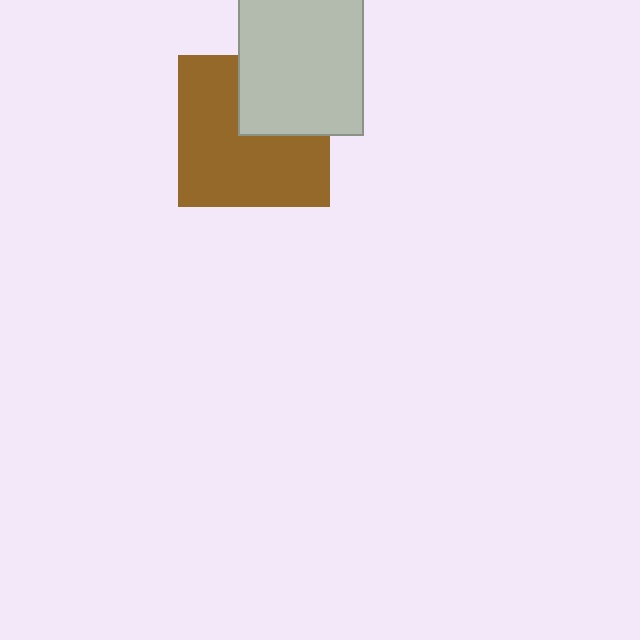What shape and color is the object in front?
The object in front is a light gray rectangle.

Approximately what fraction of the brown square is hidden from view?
Roughly 32% of the brown square is hidden behind the light gray rectangle.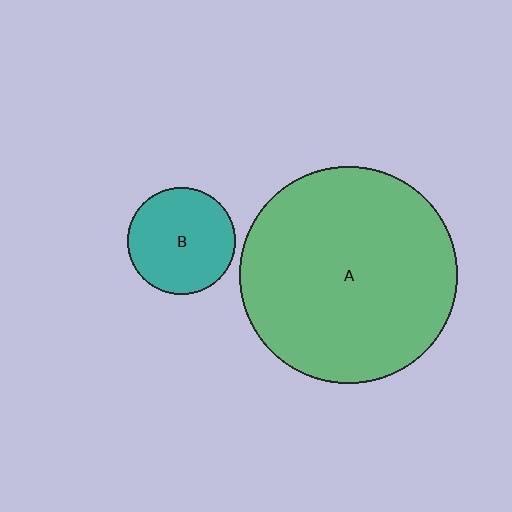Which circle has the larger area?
Circle A (green).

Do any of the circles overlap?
No, none of the circles overlap.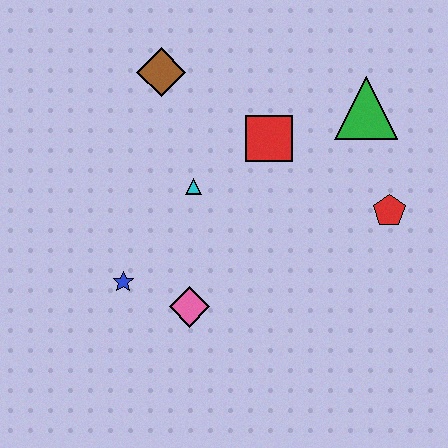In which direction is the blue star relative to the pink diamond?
The blue star is to the left of the pink diamond.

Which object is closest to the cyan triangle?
The red square is closest to the cyan triangle.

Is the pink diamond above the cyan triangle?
No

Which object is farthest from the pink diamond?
The green triangle is farthest from the pink diamond.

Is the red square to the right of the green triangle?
No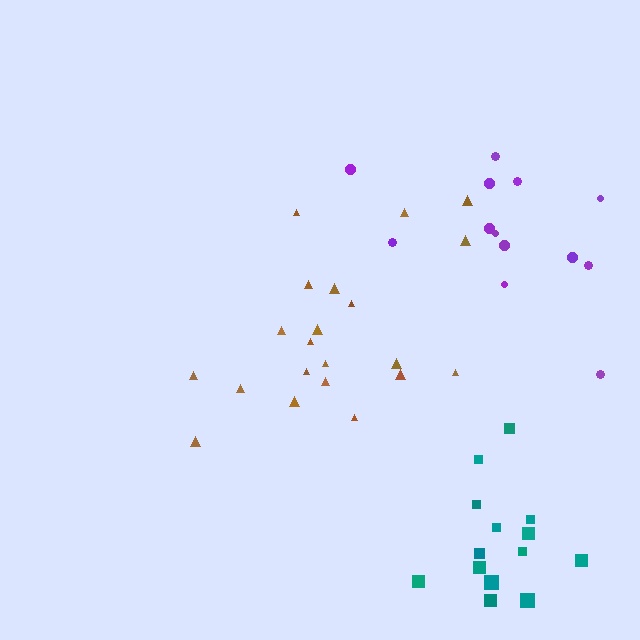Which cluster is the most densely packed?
Brown.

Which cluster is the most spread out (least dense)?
Purple.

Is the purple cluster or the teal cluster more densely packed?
Teal.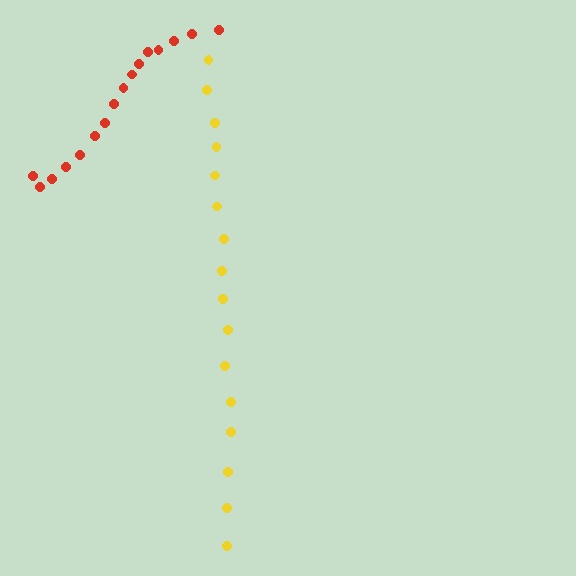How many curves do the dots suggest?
There are 2 distinct paths.